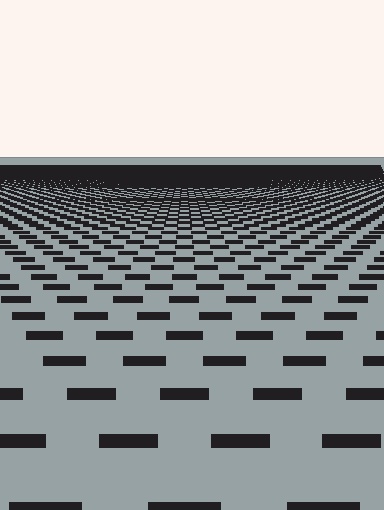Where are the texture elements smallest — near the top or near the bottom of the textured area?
Near the top.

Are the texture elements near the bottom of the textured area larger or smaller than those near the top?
Larger. Near the bottom, elements are closer to the viewer and appear at a bigger on-screen size.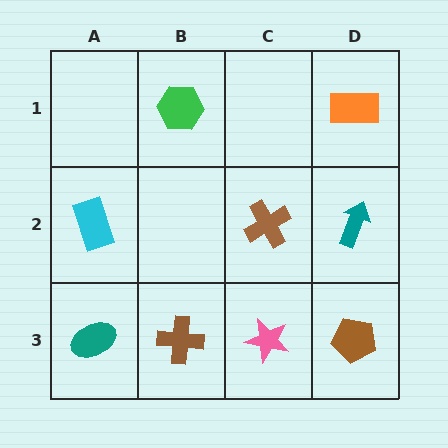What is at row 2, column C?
A brown cross.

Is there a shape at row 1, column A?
No, that cell is empty.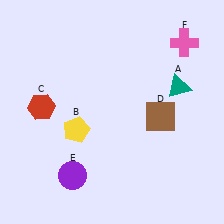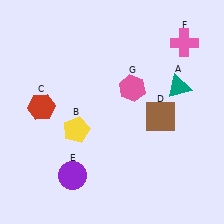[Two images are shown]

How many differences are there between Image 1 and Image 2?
There is 1 difference between the two images.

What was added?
A pink hexagon (G) was added in Image 2.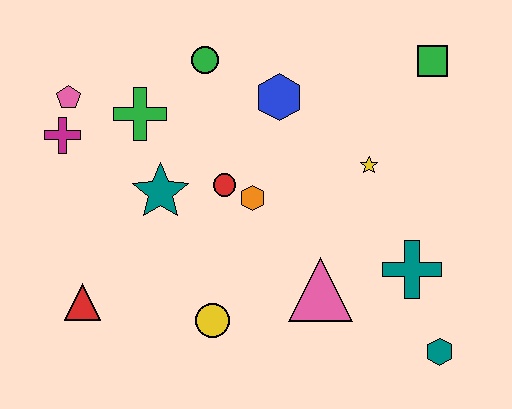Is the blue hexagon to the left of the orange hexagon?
No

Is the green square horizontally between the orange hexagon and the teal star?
No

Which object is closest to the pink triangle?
The teal cross is closest to the pink triangle.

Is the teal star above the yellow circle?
Yes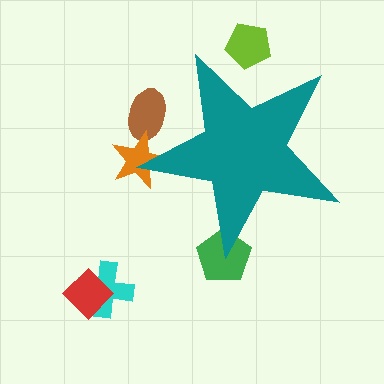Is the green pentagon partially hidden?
Yes, the green pentagon is partially hidden behind the teal star.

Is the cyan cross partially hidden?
No, the cyan cross is fully visible.